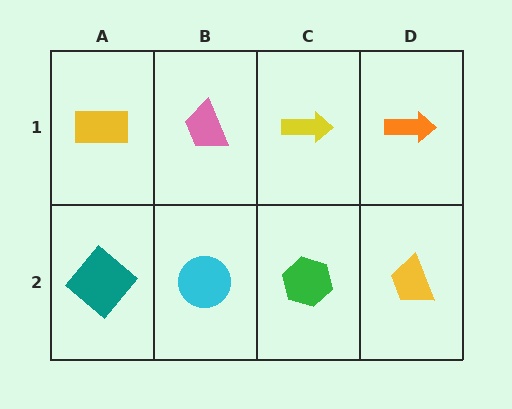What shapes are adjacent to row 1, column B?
A cyan circle (row 2, column B), a yellow rectangle (row 1, column A), a yellow arrow (row 1, column C).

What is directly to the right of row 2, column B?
A green hexagon.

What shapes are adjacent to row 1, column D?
A yellow trapezoid (row 2, column D), a yellow arrow (row 1, column C).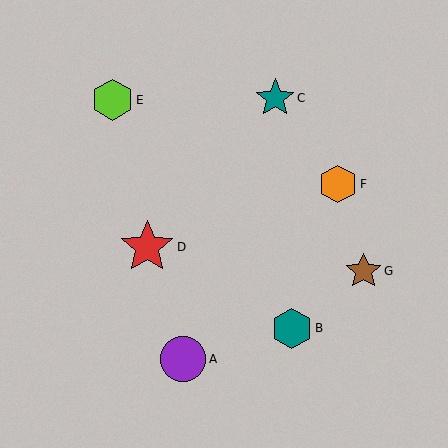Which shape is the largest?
The red star (labeled D) is the largest.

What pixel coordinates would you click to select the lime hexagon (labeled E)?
Click at (113, 100) to select the lime hexagon E.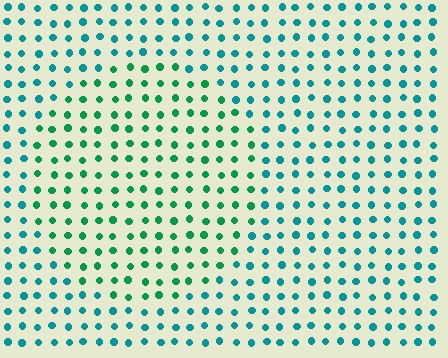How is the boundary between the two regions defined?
The boundary is defined purely by a slight shift in hue (about 35 degrees). Spacing, size, and orientation are identical on both sides.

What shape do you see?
I see a circle.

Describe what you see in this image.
The image is filled with small teal elements in a uniform arrangement. A circle-shaped region is visible where the elements are tinted to a slightly different hue, forming a subtle color boundary.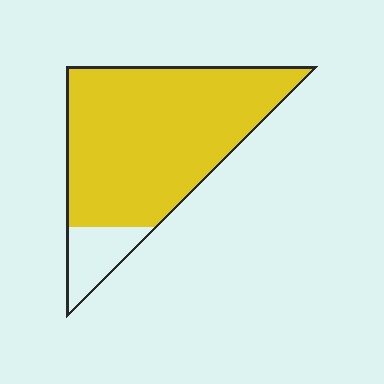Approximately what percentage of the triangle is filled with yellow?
Approximately 85%.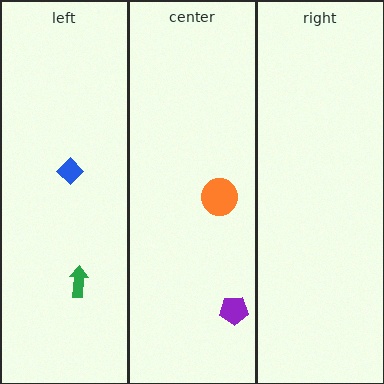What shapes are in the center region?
The purple pentagon, the orange circle.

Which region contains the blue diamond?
The left region.